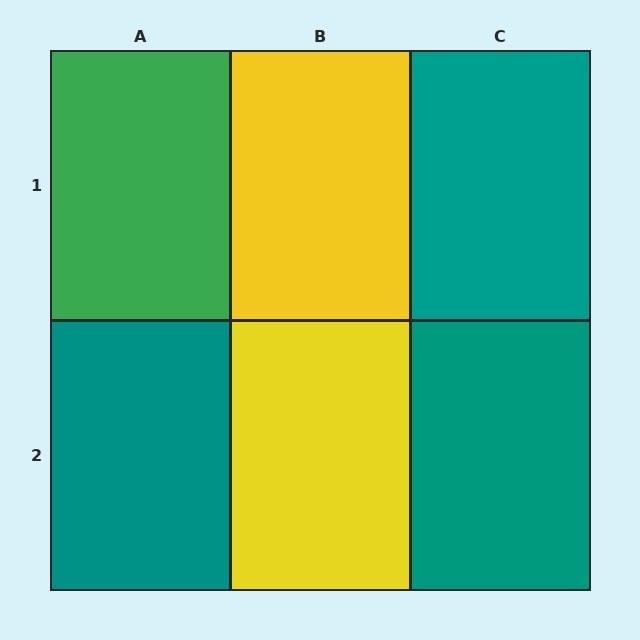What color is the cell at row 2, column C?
Teal.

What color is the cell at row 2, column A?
Teal.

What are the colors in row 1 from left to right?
Green, yellow, teal.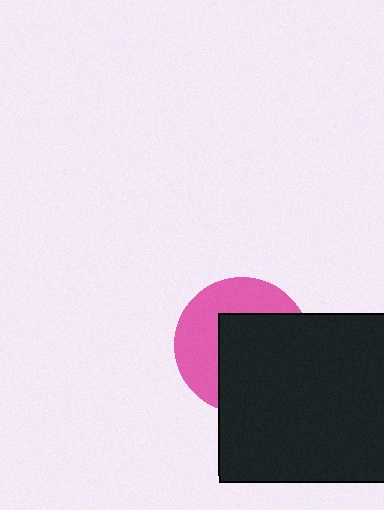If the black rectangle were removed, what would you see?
You would see the complete pink circle.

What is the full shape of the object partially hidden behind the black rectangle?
The partially hidden object is a pink circle.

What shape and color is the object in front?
The object in front is a black rectangle.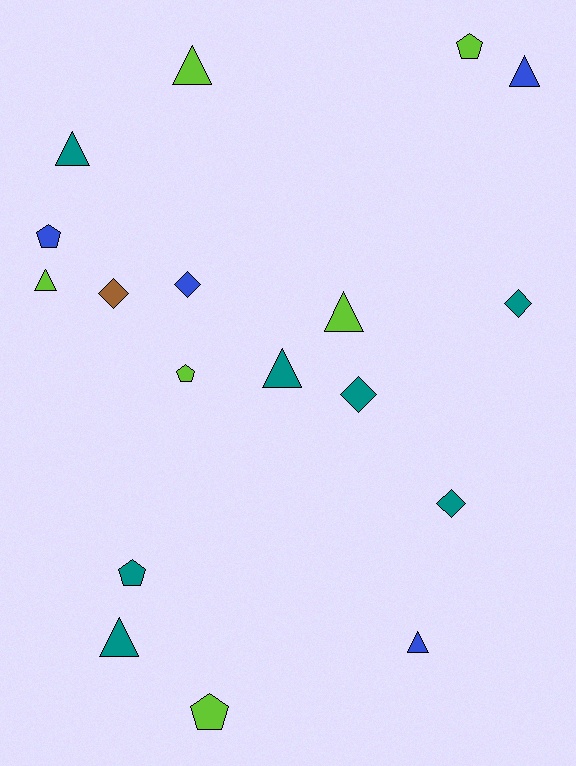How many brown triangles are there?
There are no brown triangles.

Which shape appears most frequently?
Triangle, with 8 objects.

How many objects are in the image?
There are 18 objects.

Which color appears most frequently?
Teal, with 7 objects.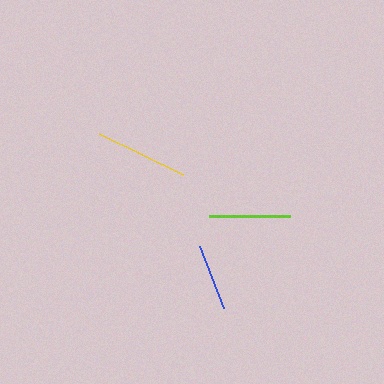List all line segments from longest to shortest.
From longest to shortest: yellow, lime, blue.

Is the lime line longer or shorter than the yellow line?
The yellow line is longer than the lime line.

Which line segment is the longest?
The yellow line is the longest at approximately 94 pixels.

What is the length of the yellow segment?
The yellow segment is approximately 94 pixels long.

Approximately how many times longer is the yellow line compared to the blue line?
The yellow line is approximately 1.4 times the length of the blue line.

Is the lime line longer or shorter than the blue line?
The lime line is longer than the blue line.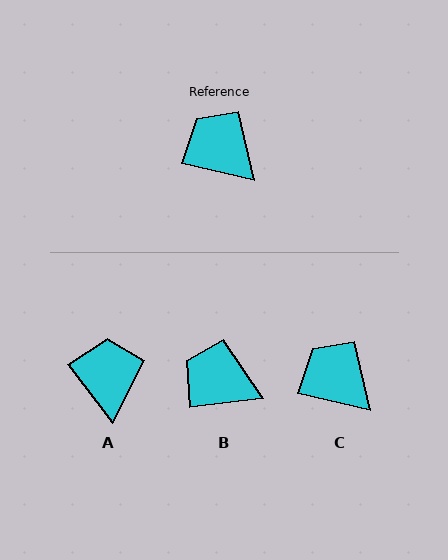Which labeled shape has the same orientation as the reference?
C.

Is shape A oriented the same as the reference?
No, it is off by about 40 degrees.